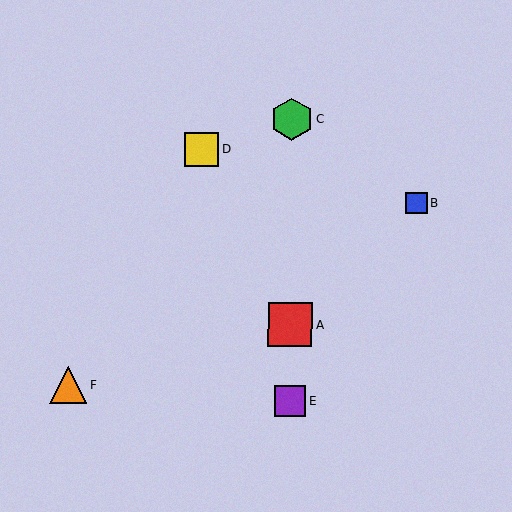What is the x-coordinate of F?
Object F is at x≈68.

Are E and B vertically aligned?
No, E is at x≈290 and B is at x≈417.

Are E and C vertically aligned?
Yes, both are at x≈290.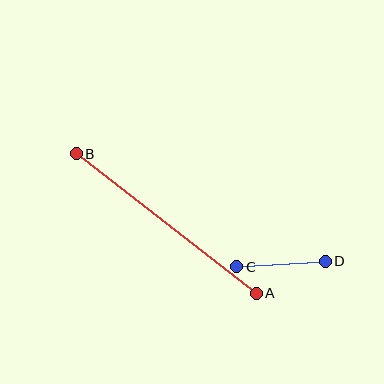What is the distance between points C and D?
The distance is approximately 88 pixels.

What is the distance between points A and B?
The distance is approximately 228 pixels.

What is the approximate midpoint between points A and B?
The midpoint is at approximately (166, 223) pixels.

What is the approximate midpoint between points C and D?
The midpoint is at approximately (281, 264) pixels.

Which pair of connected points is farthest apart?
Points A and B are farthest apart.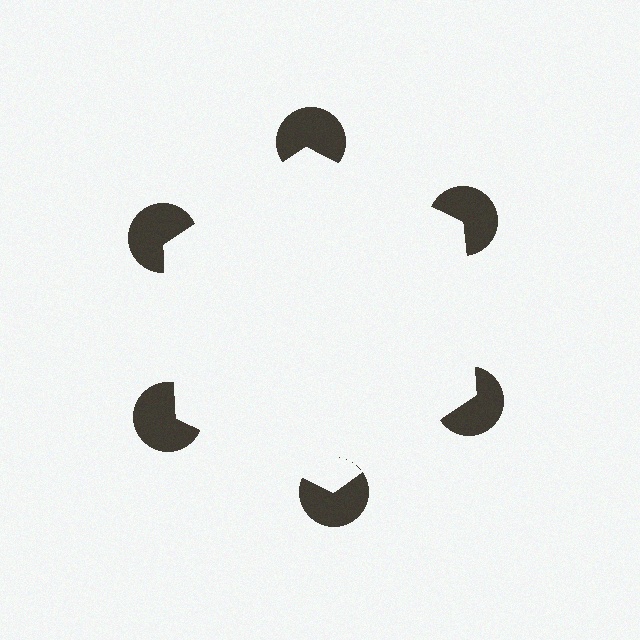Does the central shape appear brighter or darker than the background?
It typically appears slightly brighter than the background, even though no actual brightness change is drawn.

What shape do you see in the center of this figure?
An illusory hexagon — its edges are inferred from the aligned wedge cuts in the pac-man discs, not physically drawn.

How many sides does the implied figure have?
6 sides.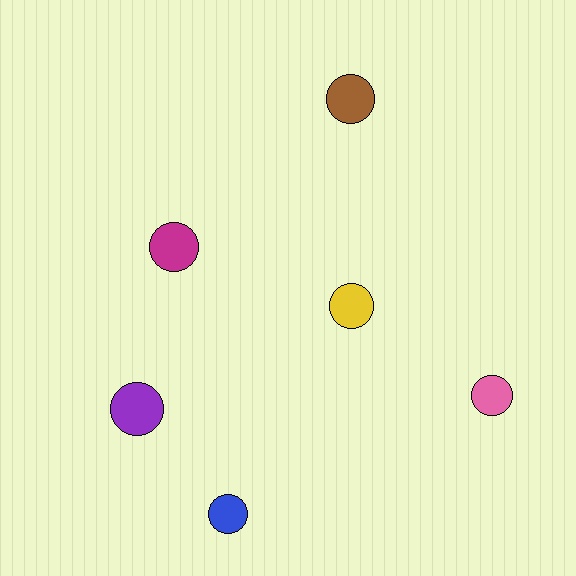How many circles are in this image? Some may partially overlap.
There are 6 circles.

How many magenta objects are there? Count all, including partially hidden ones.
There is 1 magenta object.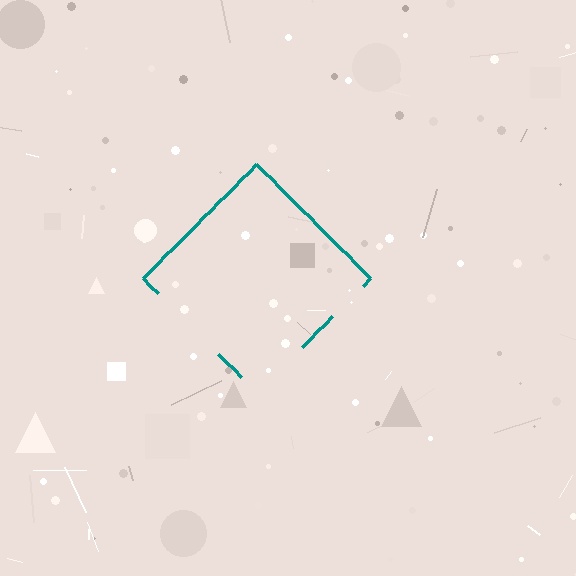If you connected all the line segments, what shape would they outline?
They would outline a diamond.